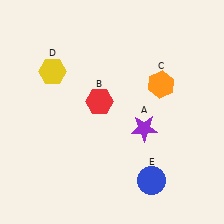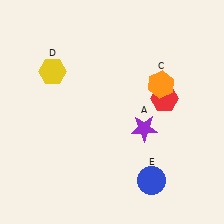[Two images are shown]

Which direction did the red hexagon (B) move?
The red hexagon (B) moved right.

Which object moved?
The red hexagon (B) moved right.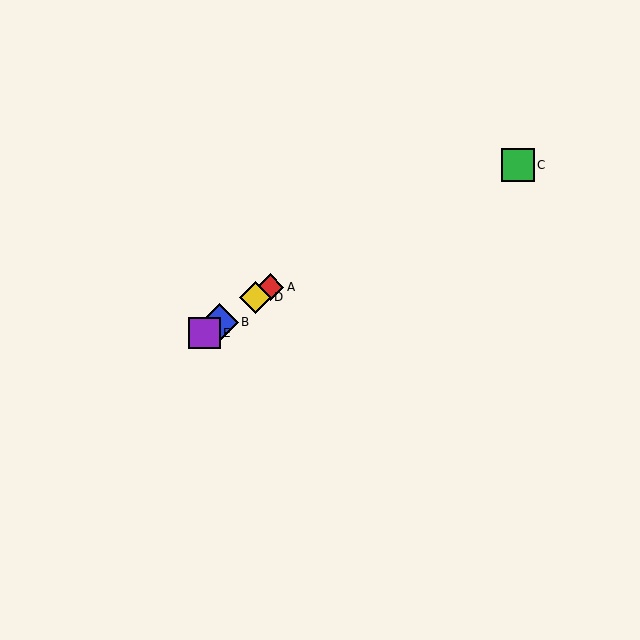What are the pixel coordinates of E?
Object E is at (204, 333).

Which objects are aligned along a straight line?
Objects A, B, D, E are aligned along a straight line.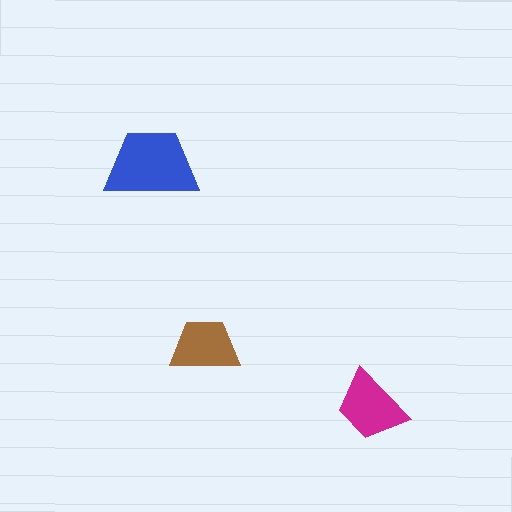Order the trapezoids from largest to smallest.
the blue one, the magenta one, the brown one.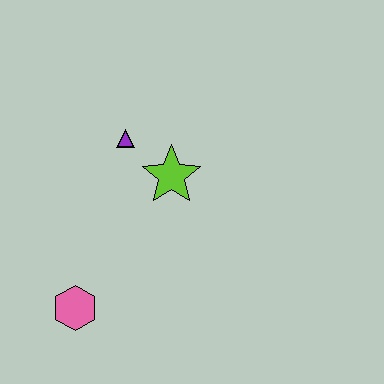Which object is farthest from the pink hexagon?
The purple triangle is farthest from the pink hexagon.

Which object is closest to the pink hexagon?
The lime star is closest to the pink hexagon.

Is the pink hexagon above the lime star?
No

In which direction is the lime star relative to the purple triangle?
The lime star is to the right of the purple triangle.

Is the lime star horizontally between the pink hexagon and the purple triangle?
No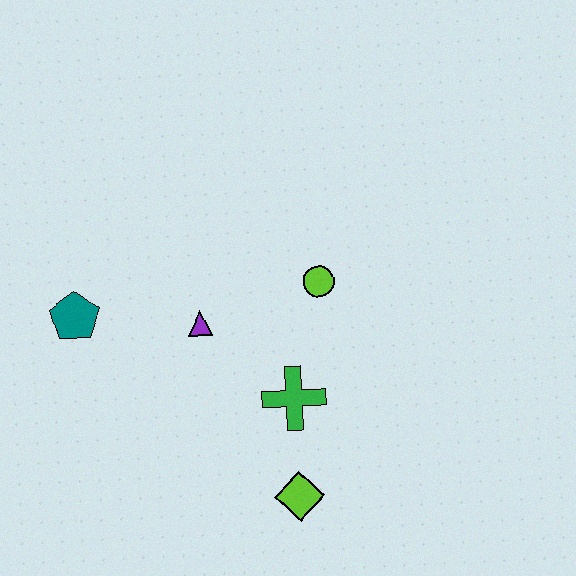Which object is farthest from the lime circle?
The teal pentagon is farthest from the lime circle.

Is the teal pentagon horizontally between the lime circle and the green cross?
No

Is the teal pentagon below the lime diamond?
No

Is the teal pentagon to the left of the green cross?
Yes